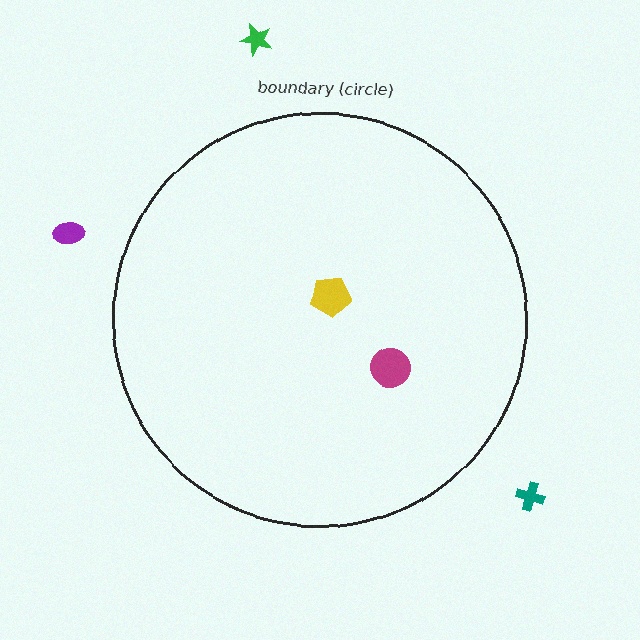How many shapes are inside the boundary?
2 inside, 3 outside.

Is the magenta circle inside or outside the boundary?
Inside.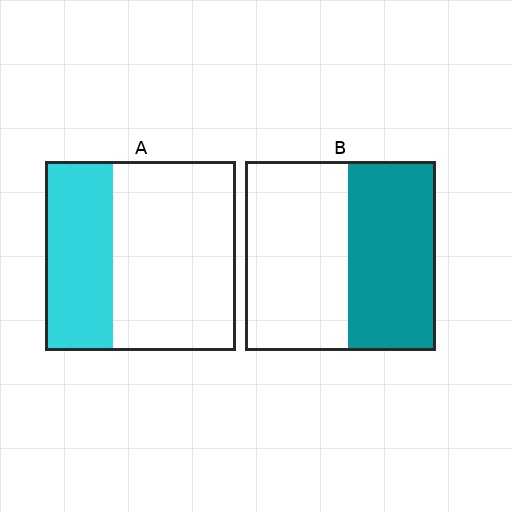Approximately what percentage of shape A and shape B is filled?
A is approximately 35% and B is approximately 45%.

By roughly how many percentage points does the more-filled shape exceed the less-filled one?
By roughly 10 percentage points (B over A).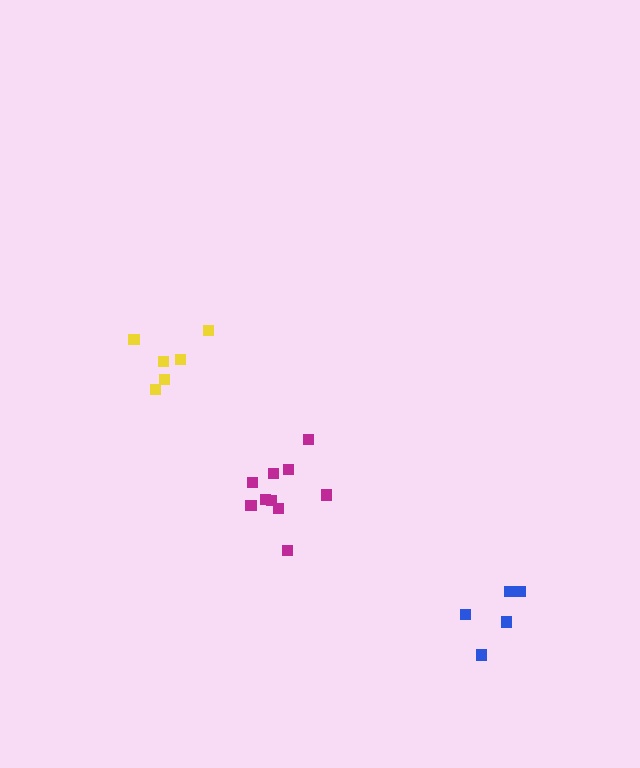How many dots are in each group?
Group 1: 6 dots, Group 2: 5 dots, Group 3: 10 dots (21 total).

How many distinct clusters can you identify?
There are 3 distinct clusters.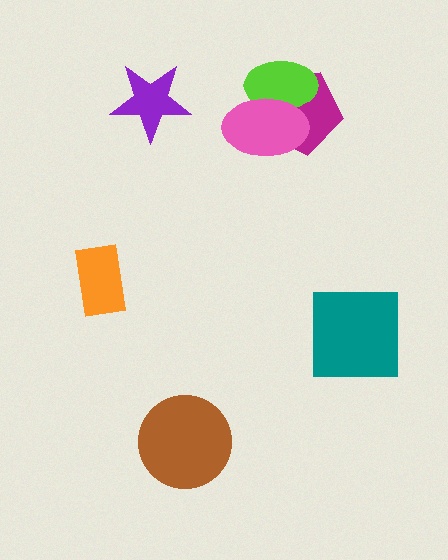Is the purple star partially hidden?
No, no other shape covers it.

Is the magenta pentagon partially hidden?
Yes, it is partially covered by another shape.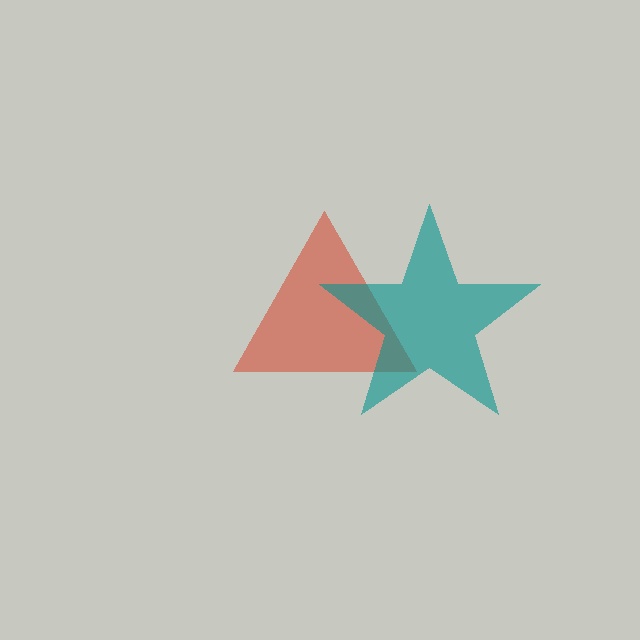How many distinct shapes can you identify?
There are 2 distinct shapes: a red triangle, a teal star.